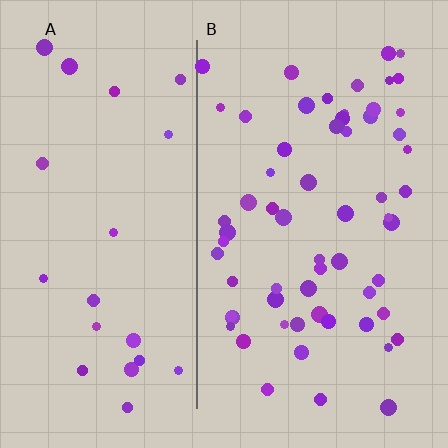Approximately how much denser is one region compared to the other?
Approximately 2.7× — region B over region A.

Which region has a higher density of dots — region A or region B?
B (the right).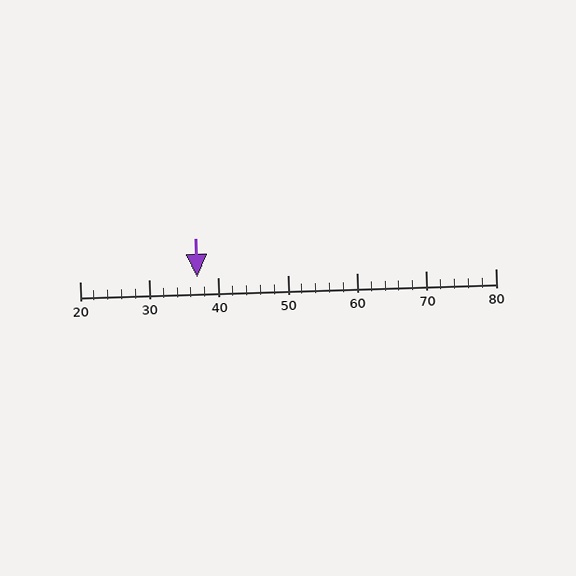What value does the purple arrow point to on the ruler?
The purple arrow points to approximately 37.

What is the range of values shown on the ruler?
The ruler shows values from 20 to 80.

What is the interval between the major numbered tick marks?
The major tick marks are spaced 10 units apart.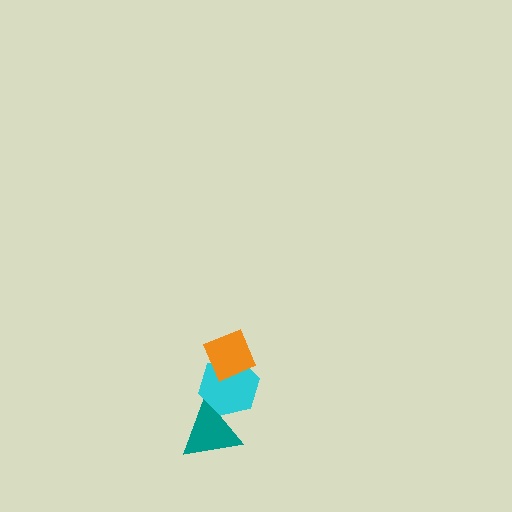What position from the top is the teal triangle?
The teal triangle is 3rd from the top.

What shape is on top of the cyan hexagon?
The orange diamond is on top of the cyan hexagon.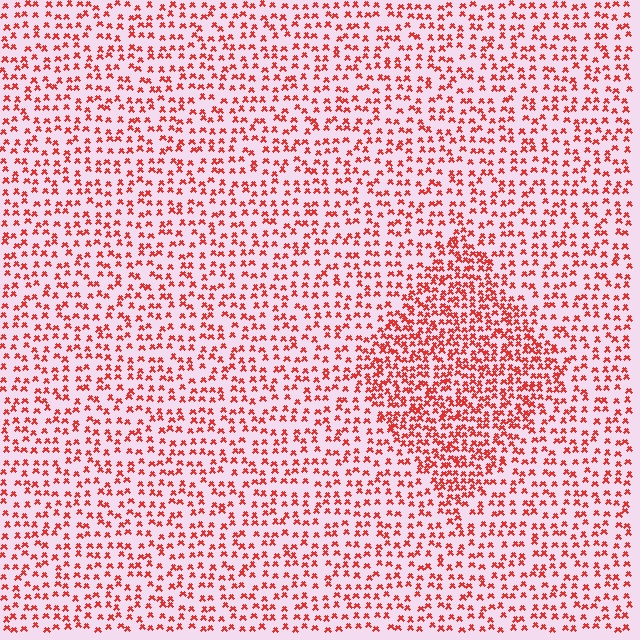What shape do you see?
I see a diamond.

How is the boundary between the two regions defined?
The boundary is defined by a change in element density (approximately 1.9x ratio). All elements are the same color, size, and shape.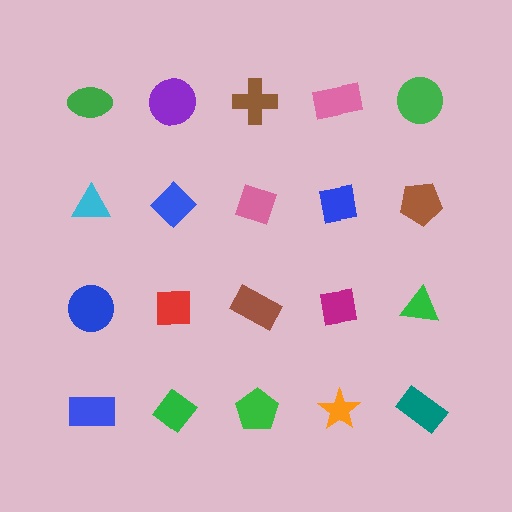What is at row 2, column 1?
A cyan triangle.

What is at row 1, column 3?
A brown cross.